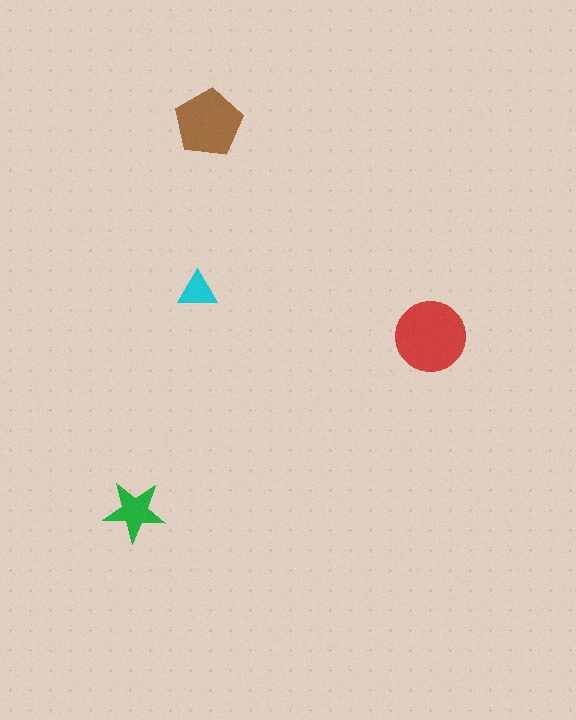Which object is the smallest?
The cyan triangle.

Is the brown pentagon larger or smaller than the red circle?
Smaller.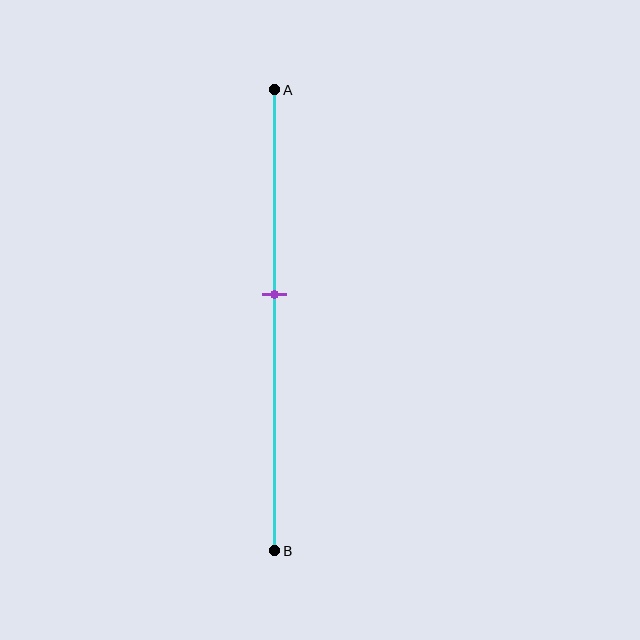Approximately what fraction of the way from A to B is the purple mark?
The purple mark is approximately 45% of the way from A to B.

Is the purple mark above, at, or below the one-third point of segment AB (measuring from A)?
The purple mark is below the one-third point of segment AB.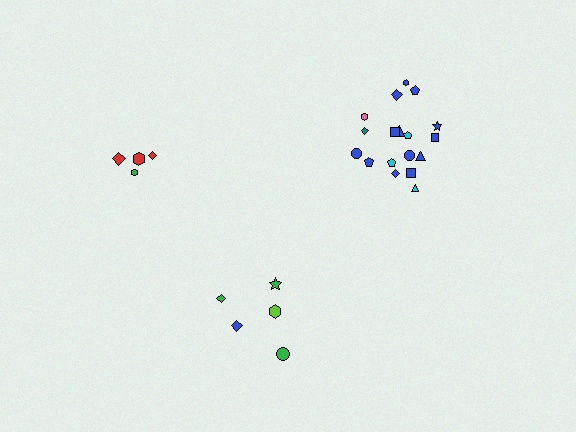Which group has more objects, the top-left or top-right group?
The top-right group.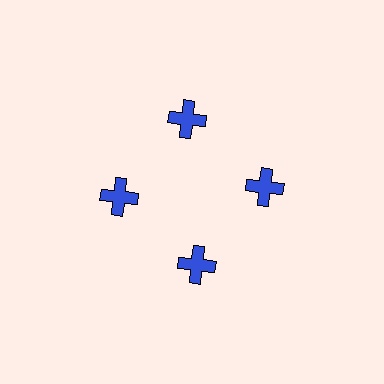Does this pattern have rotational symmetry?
Yes, this pattern has 4-fold rotational symmetry. It looks the same after rotating 90 degrees around the center.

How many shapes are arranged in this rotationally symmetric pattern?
There are 4 shapes, arranged in 4 groups of 1.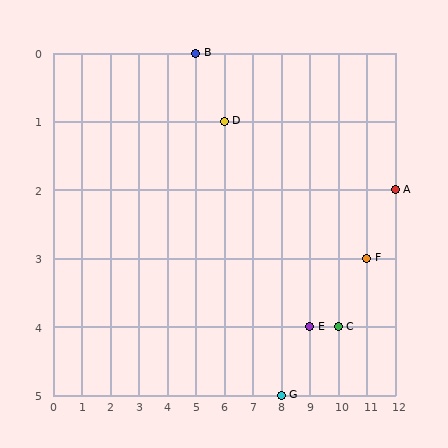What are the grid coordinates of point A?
Point A is at grid coordinates (12, 2).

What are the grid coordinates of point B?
Point B is at grid coordinates (5, 0).